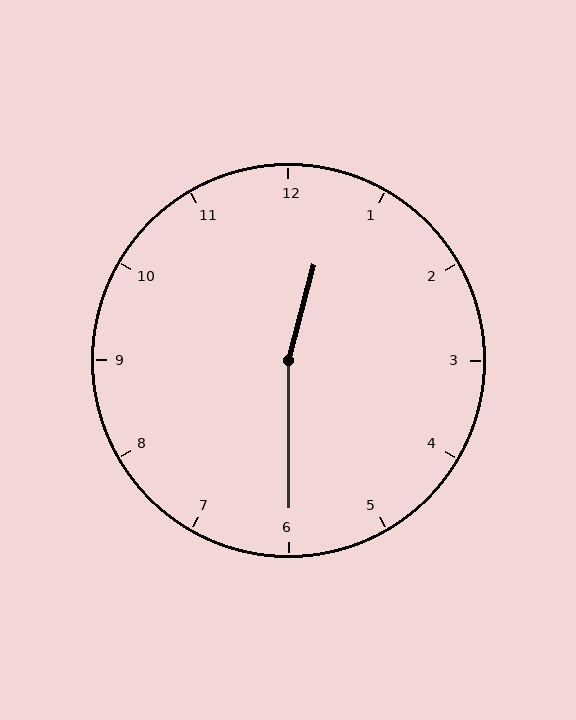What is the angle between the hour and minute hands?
Approximately 165 degrees.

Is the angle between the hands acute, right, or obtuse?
It is obtuse.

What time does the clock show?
12:30.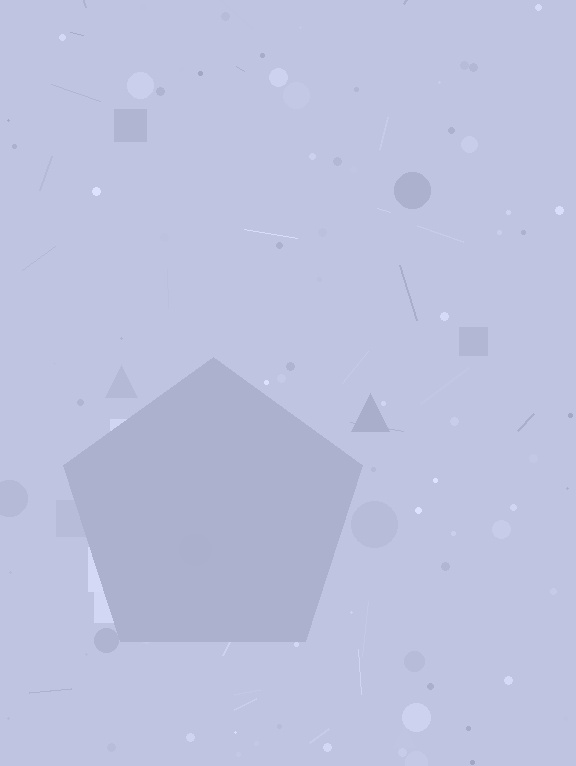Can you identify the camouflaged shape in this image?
The camouflaged shape is a pentagon.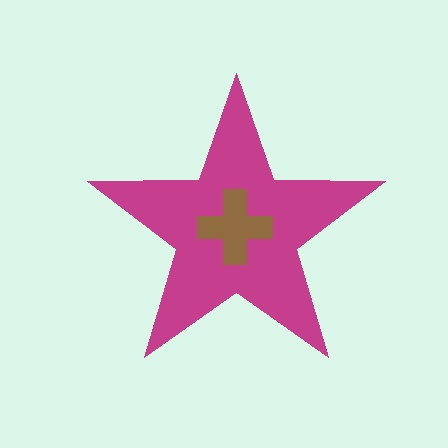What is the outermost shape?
The magenta star.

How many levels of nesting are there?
2.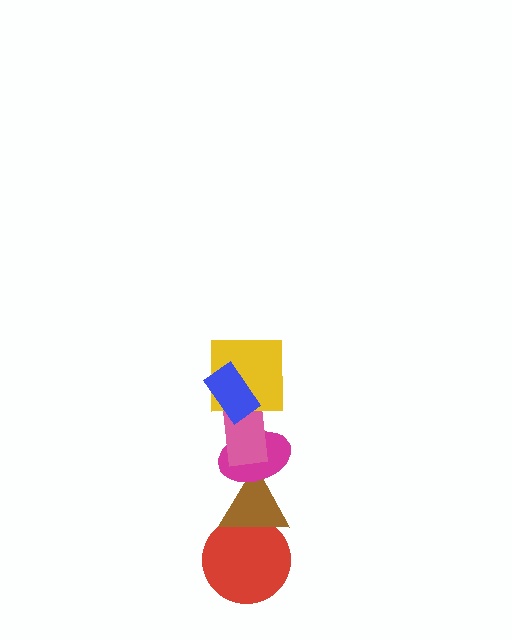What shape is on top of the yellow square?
The blue rectangle is on top of the yellow square.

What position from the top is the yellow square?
The yellow square is 2nd from the top.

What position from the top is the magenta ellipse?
The magenta ellipse is 4th from the top.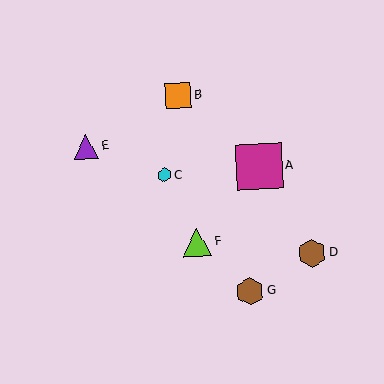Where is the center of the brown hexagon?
The center of the brown hexagon is at (312, 253).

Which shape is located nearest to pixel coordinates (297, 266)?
The brown hexagon (labeled D) at (312, 253) is nearest to that location.